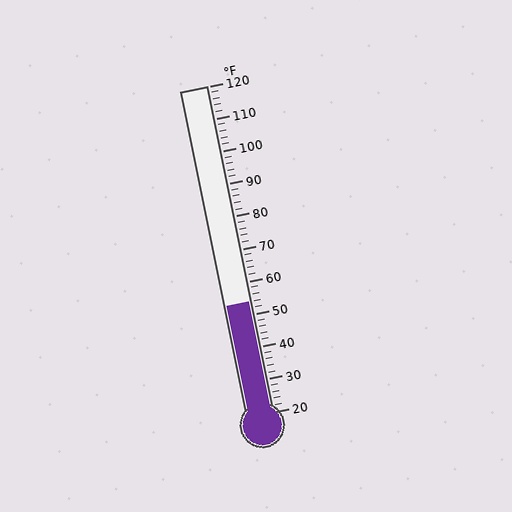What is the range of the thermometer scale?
The thermometer scale ranges from 20°F to 120°F.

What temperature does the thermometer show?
The thermometer shows approximately 54°F.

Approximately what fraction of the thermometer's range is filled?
The thermometer is filled to approximately 35% of its range.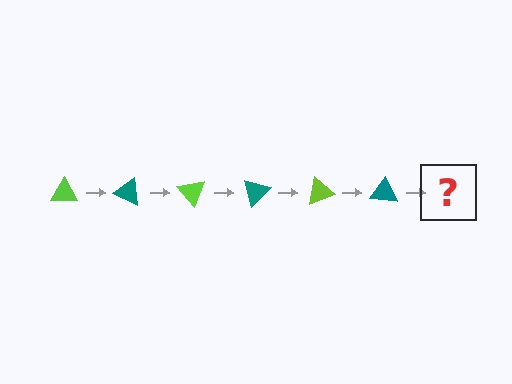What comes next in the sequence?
The next element should be a lime triangle, rotated 150 degrees from the start.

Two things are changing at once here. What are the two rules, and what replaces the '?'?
The two rules are that it rotates 25 degrees each step and the color cycles through lime and teal. The '?' should be a lime triangle, rotated 150 degrees from the start.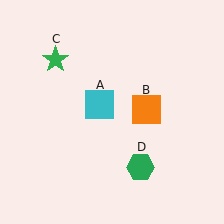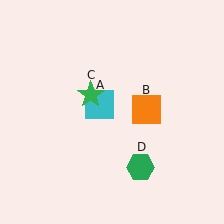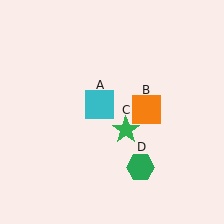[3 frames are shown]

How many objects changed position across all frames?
1 object changed position: green star (object C).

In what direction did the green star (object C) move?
The green star (object C) moved down and to the right.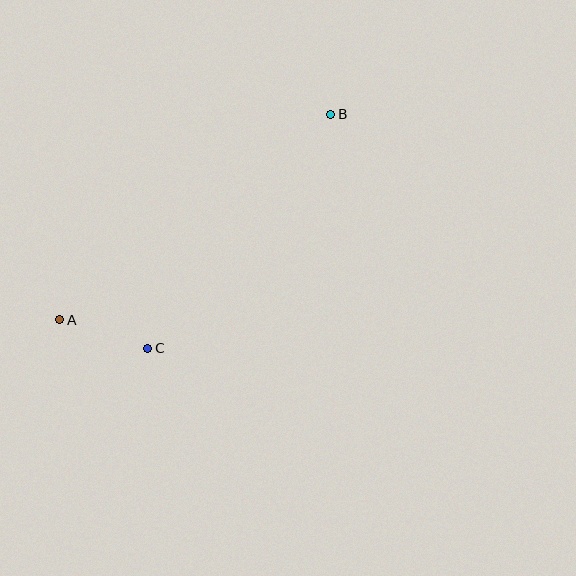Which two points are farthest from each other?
Points A and B are farthest from each other.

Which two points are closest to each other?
Points A and C are closest to each other.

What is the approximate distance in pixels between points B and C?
The distance between B and C is approximately 297 pixels.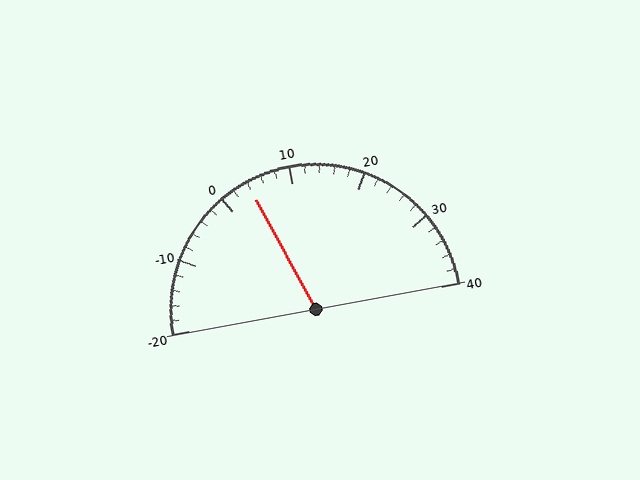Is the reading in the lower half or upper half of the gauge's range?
The reading is in the lower half of the range (-20 to 40).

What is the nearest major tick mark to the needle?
The nearest major tick mark is 0.